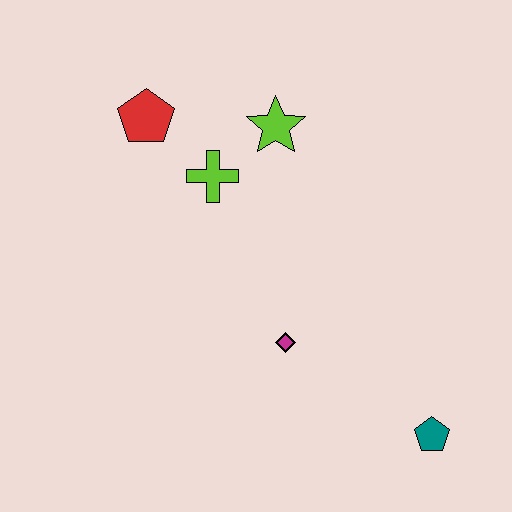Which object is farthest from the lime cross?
The teal pentagon is farthest from the lime cross.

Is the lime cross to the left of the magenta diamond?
Yes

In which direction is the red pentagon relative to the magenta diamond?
The red pentagon is above the magenta diamond.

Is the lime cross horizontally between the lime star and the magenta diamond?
No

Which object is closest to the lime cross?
The lime star is closest to the lime cross.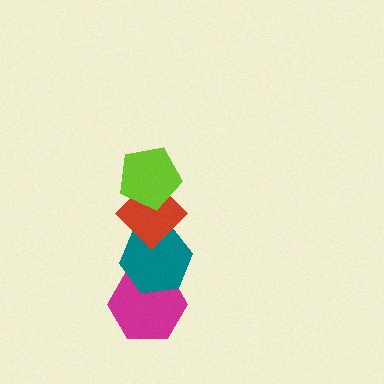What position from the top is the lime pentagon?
The lime pentagon is 1st from the top.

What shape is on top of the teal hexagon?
The red diamond is on top of the teal hexagon.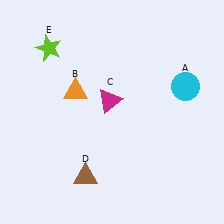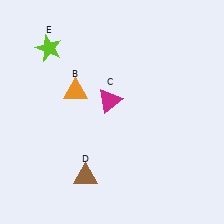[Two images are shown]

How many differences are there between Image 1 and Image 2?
There is 1 difference between the two images.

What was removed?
The cyan circle (A) was removed in Image 2.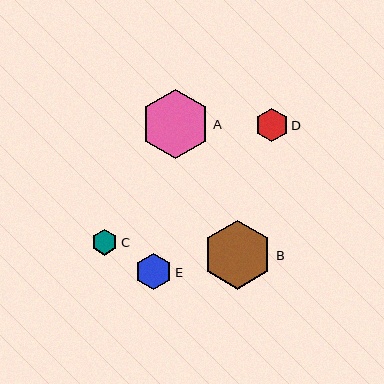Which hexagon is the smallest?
Hexagon C is the smallest with a size of approximately 26 pixels.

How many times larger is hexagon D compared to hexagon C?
Hexagon D is approximately 1.3 times the size of hexagon C.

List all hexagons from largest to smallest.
From largest to smallest: B, A, E, D, C.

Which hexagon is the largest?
Hexagon B is the largest with a size of approximately 69 pixels.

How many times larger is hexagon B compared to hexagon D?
Hexagon B is approximately 2.1 times the size of hexagon D.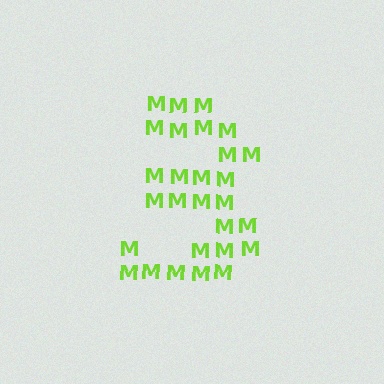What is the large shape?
The large shape is the digit 3.